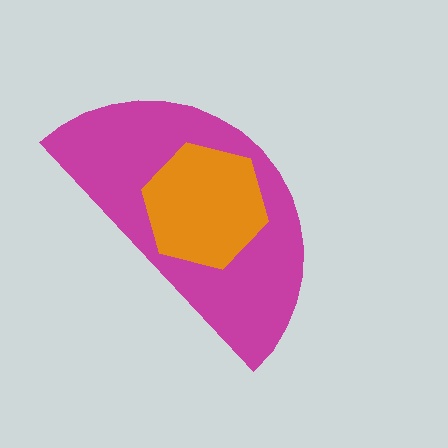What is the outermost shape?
The magenta semicircle.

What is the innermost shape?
The orange hexagon.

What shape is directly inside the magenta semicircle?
The orange hexagon.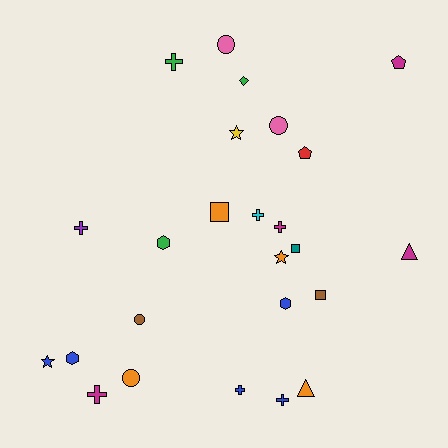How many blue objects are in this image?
There are 5 blue objects.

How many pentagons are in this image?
There are 2 pentagons.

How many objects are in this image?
There are 25 objects.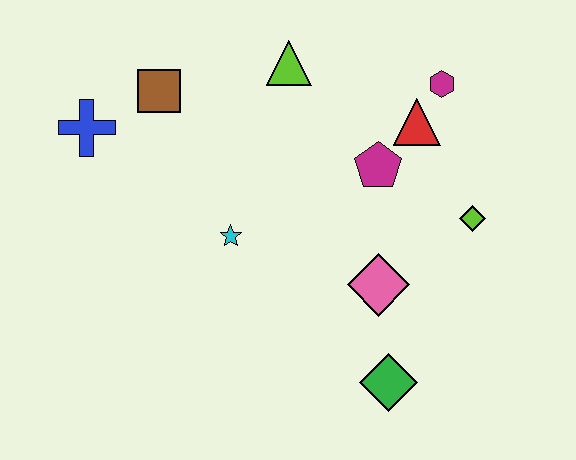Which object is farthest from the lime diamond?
The blue cross is farthest from the lime diamond.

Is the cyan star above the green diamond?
Yes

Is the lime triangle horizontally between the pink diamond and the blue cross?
Yes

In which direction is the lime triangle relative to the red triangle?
The lime triangle is to the left of the red triangle.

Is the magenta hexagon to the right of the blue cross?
Yes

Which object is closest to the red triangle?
The magenta hexagon is closest to the red triangle.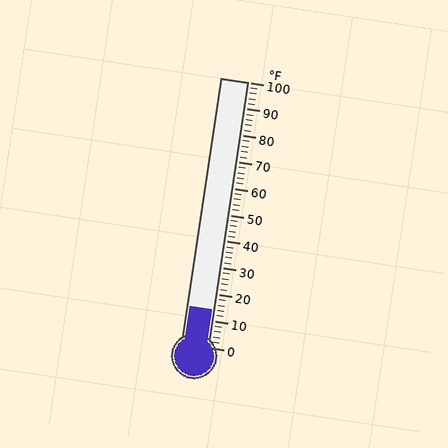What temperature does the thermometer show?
The thermometer shows approximately 14°F.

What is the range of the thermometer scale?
The thermometer scale ranges from 0°F to 100°F.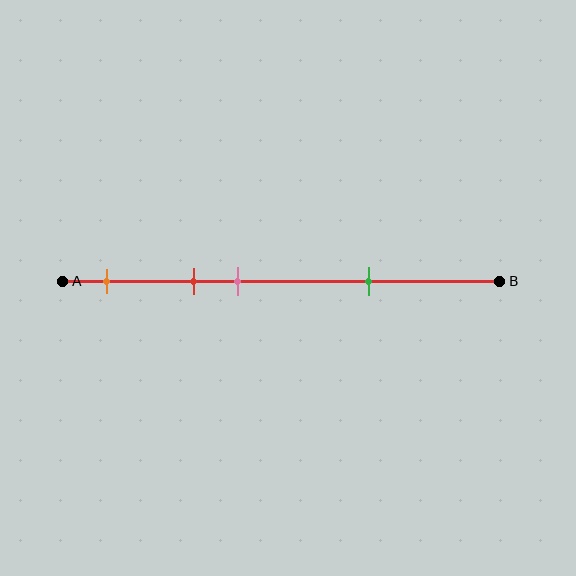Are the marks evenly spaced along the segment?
No, the marks are not evenly spaced.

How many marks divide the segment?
There are 4 marks dividing the segment.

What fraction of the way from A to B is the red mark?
The red mark is approximately 30% (0.3) of the way from A to B.